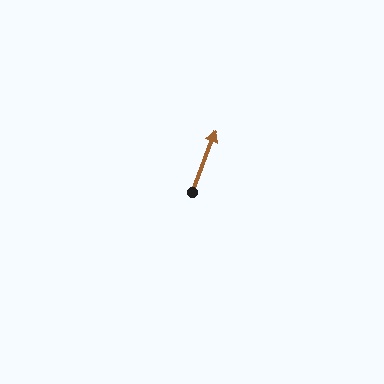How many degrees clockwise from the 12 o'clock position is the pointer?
Approximately 21 degrees.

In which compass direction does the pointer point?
North.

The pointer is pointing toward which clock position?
Roughly 1 o'clock.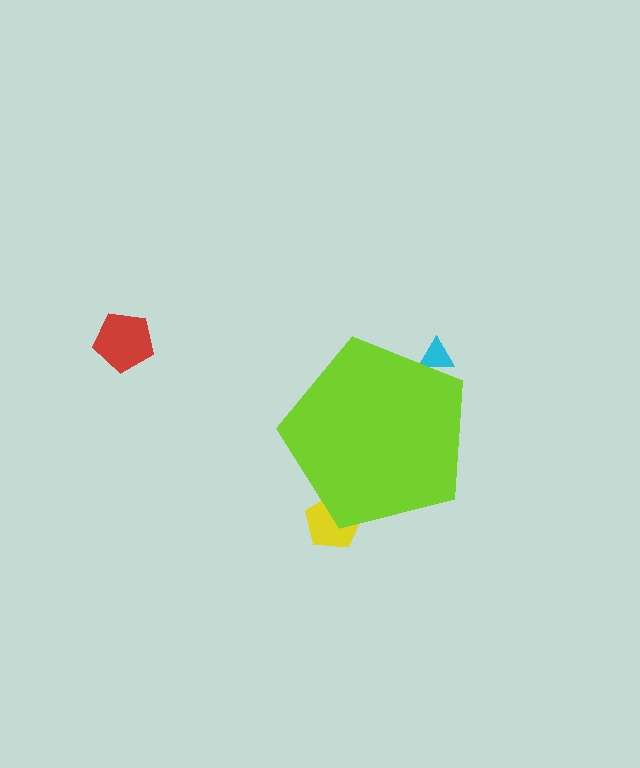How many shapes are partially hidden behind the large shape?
2 shapes are partially hidden.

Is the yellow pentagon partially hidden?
Yes, the yellow pentagon is partially hidden behind the lime pentagon.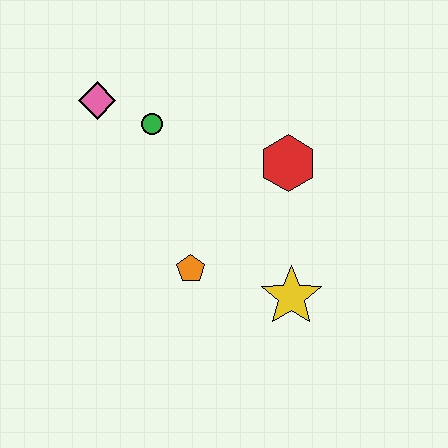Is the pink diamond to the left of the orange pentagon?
Yes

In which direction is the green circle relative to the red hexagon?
The green circle is to the left of the red hexagon.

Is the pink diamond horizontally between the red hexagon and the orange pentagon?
No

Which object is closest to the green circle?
The pink diamond is closest to the green circle.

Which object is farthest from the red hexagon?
The pink diamond is farthest from the red hexagon.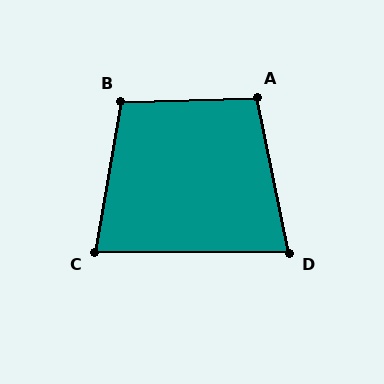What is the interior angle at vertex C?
Approximately 80 degrees (acute).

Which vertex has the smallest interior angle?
D, at approximately 78 degrees.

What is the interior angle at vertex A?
Approximately 100 degrees (obtuse).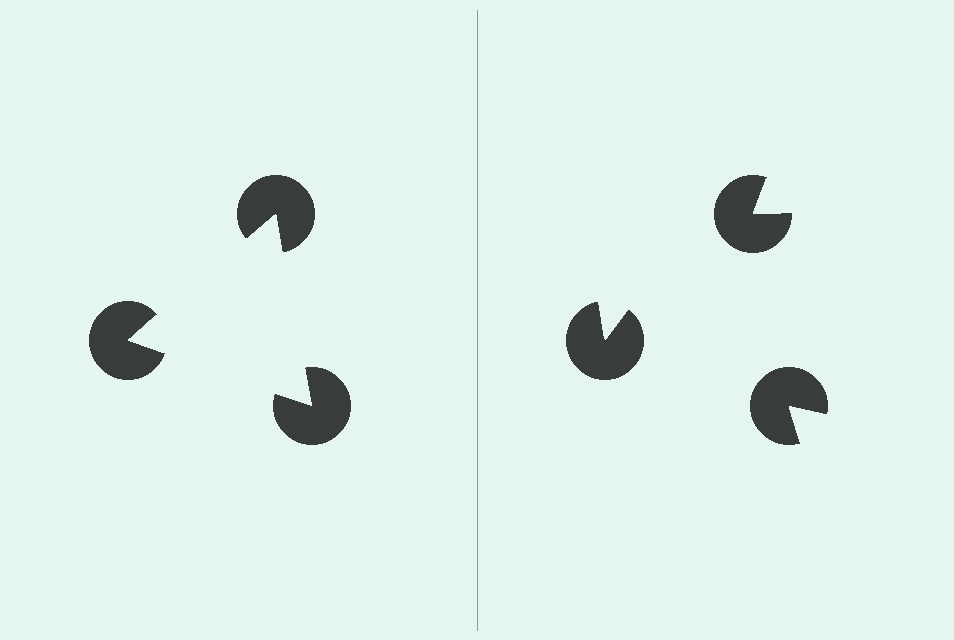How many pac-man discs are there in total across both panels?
6 — 3 on each side.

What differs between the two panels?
The pac-man discs are positioned identically on both sides; only the wedge orientations differ. On the left they align to a triangle; on the right they are misaligned.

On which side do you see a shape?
An illusory triangle appears on the left side. On the right side the wedge cuts are rotated, so no coherent shape forms.